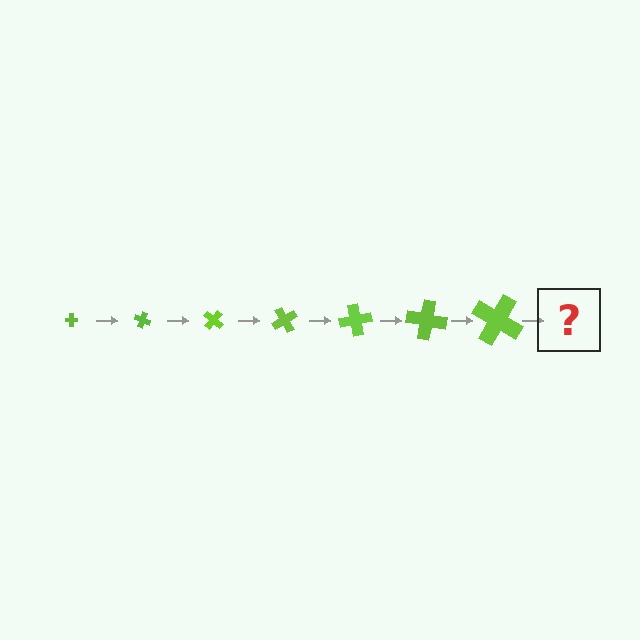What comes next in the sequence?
The next element should be a cross, larger than the previous one and rotated 140 degrees from the start.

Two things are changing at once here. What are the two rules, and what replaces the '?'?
The two rules are that the cross grows larger each step and it rotates 20 degrees each step. The '?' should be a cross, larger than the previous one and rotated 140 degrees from the start.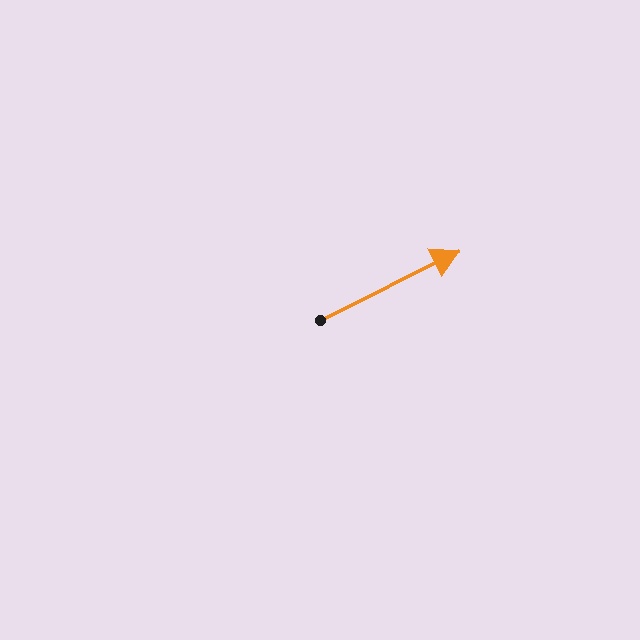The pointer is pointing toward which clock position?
Roughly 2 o'clock.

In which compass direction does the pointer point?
Northeast.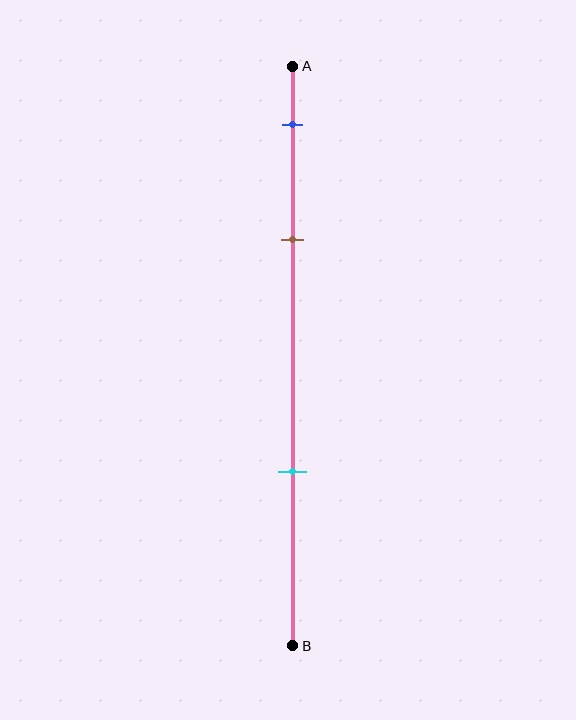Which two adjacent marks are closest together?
The blue and brown marks are the closest adjacent pair.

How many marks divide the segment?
There are 3 marks dividing the segment.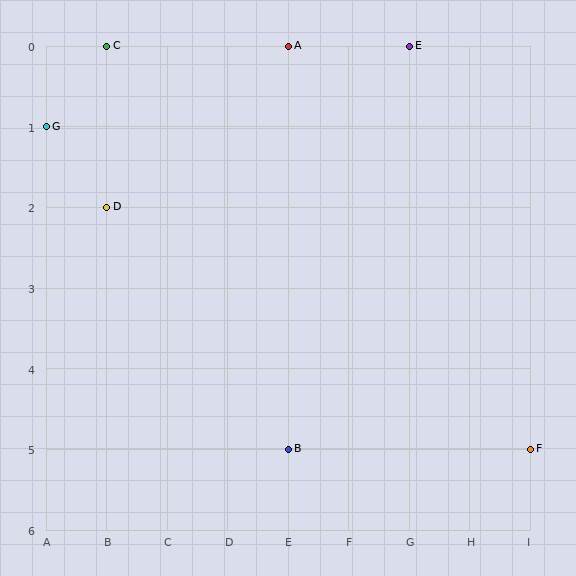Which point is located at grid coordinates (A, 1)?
Point G is at (A, 1).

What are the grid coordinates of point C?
Point C is at grid coordinates (B, 0).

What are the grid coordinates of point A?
Point A is at grid coordinates (E, 0).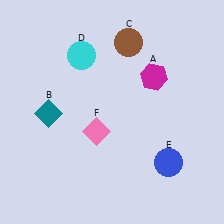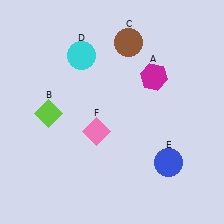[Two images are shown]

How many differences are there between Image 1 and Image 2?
There is 1 difference between the two images.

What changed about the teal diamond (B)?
In Image 1, B is teal. In Image 2, it changed to lime.